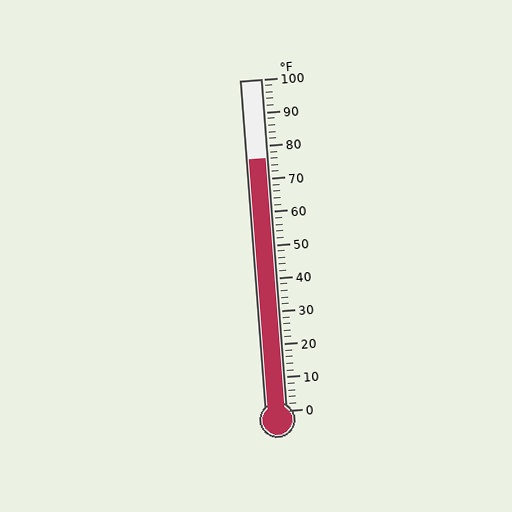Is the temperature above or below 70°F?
The temperature is above 70°F.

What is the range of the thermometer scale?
The thermometer scale ranges from 0°F to 100°F.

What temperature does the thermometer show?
The thermometer shows approximately 76°F.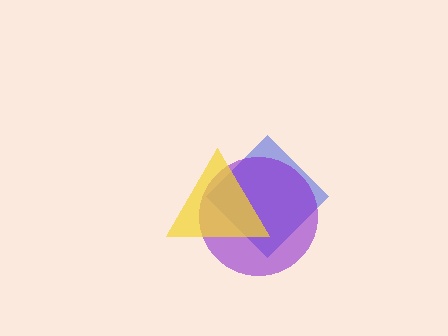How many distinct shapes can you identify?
There are 3 distinct shapes: a blue diamond, a purple circle, a yellow triangle.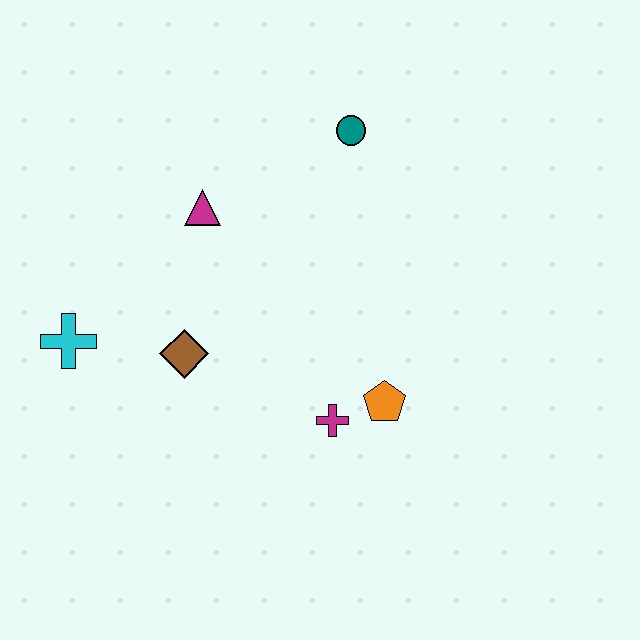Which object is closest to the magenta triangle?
The brown diamond is closest to the magenta triangle.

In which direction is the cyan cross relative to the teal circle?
The cyan cross is to the left of the teal circle.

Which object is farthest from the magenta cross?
The teal circle is farthest from the magenta cross.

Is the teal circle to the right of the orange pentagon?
No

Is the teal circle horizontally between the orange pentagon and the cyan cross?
Yes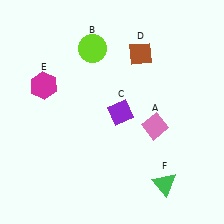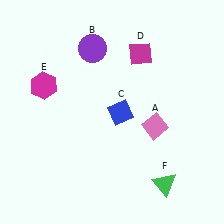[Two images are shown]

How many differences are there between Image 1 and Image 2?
There are 3 differences between the two images.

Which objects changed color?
B changed from lime to purple. C changed from purple to blue. D changed from brown to magenta.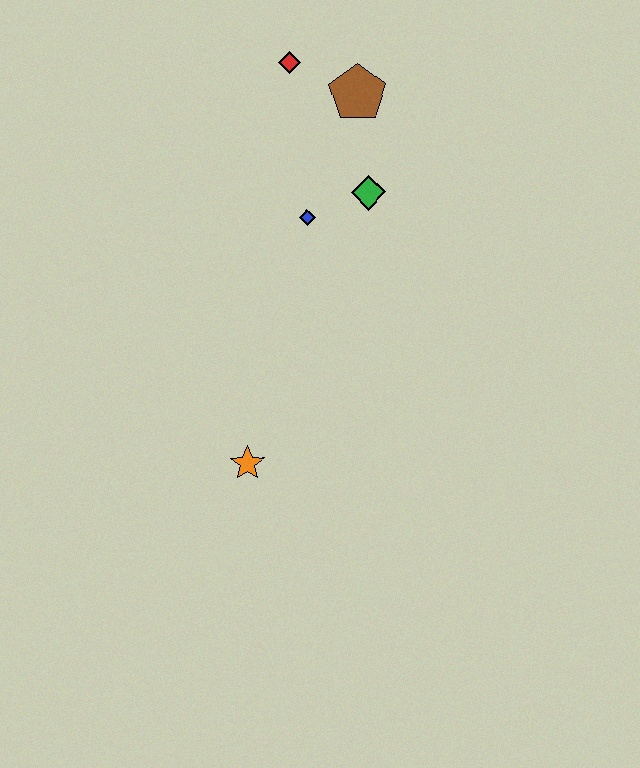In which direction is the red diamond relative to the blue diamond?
The red diamond is above the blue diamond.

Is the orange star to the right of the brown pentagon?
No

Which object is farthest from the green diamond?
The orange star is farthest from the green diamond.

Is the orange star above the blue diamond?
No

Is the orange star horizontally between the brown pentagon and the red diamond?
No